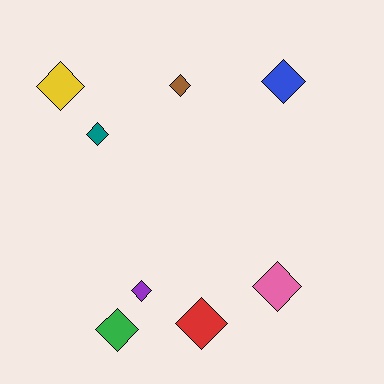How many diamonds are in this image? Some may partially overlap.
There are 8 diamonds.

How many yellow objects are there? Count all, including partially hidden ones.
There is 1 yellow object.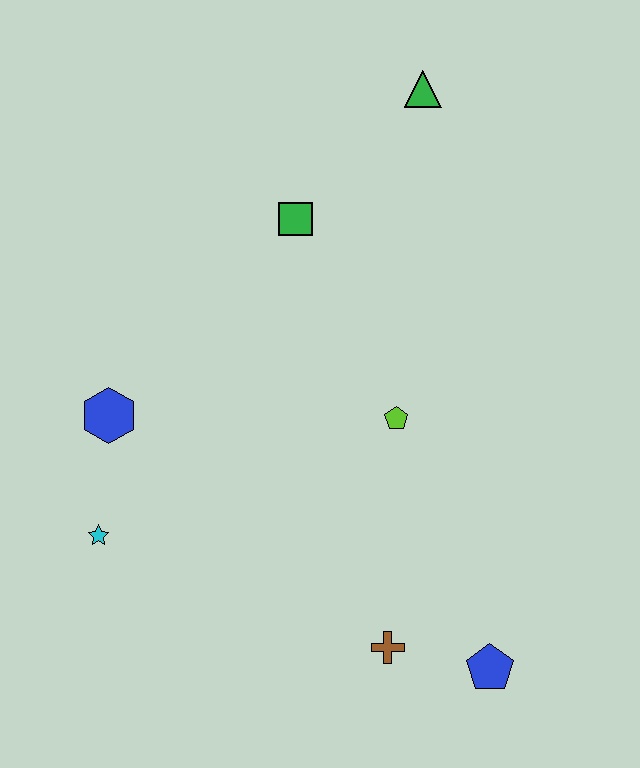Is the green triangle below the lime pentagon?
No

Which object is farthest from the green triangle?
The blue pentagon is farthest from the green triangle.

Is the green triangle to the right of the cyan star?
Yes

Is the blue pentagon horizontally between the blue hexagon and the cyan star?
No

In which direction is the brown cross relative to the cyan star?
The brown cross is to the right of the cyan star.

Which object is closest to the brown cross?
The blue pentagon is closest to the brown cross.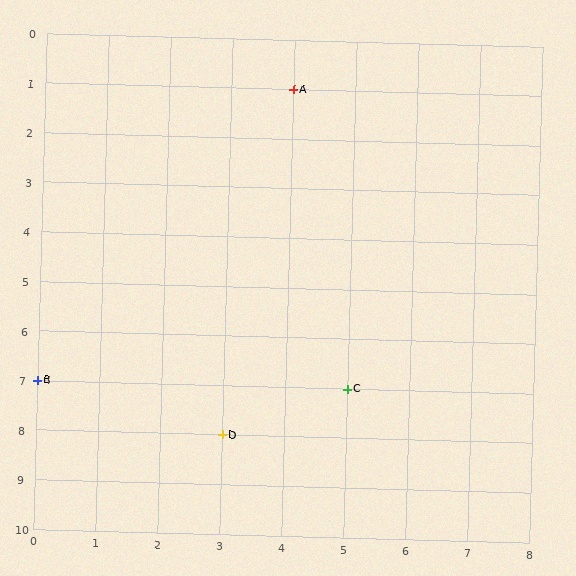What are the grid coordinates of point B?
Point B is at grid coordinates (0, 7).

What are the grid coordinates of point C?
Point C is at grid coordinates (5, 7).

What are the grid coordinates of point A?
Point A is at grid coordinates (4, 1).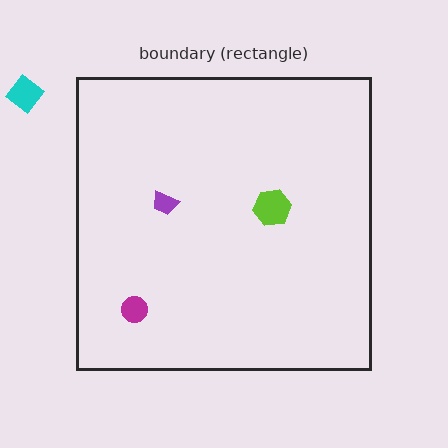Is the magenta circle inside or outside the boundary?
Inside.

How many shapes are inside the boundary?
3 inside, 1 outside.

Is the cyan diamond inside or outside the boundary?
Outside.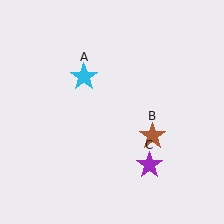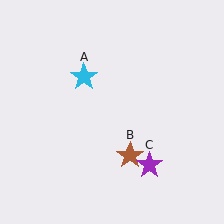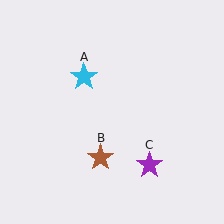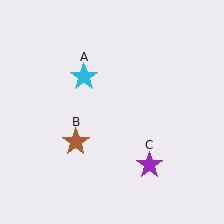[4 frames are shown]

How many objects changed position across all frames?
1 object changed position: brown star (object B).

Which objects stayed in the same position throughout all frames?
Cyan star (object A) and purple star (object C) remained stationary.